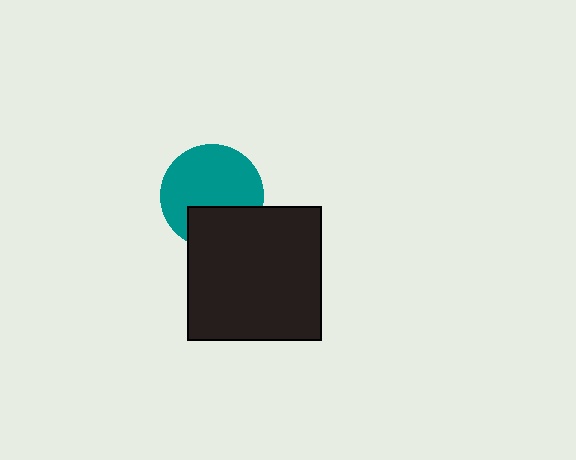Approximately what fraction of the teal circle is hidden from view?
Roughly 31% of the teal circle is hidden behind the black square.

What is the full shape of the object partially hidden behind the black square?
The partially hidden object is a teal circle.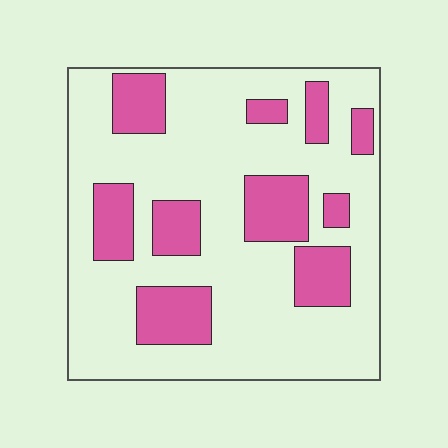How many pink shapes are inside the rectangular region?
10.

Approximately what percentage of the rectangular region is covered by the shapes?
Approximately 25%.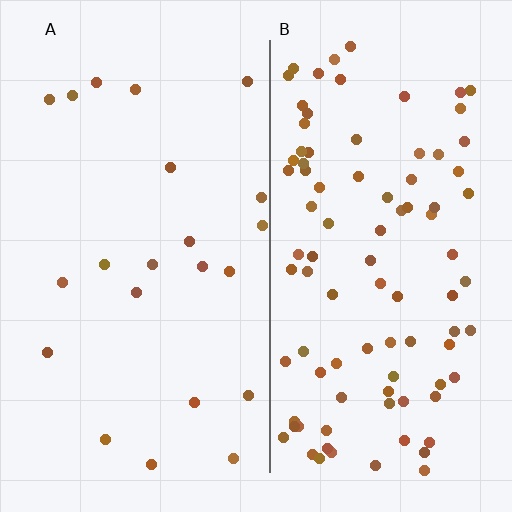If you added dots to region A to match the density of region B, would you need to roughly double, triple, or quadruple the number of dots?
Approximately quadruple.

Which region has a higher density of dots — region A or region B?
B (the right).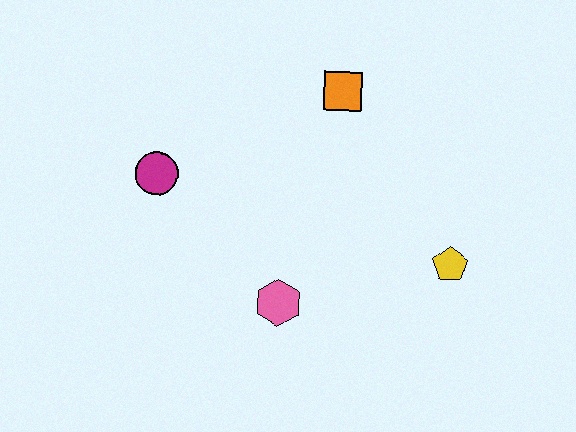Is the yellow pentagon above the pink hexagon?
Yes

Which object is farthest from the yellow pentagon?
The magenta circle is farthest from the yellow pentagon.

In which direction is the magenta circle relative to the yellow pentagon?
The magenta circle is to the left of the yellow pentagon.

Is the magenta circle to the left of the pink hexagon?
Yes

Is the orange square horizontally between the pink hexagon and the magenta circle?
No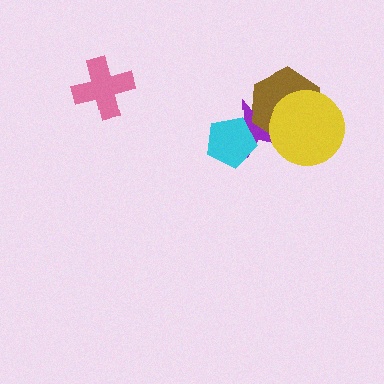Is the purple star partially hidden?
Yes, it is partially covered by another shape.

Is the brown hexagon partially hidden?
Yes, it is partially covered by another shape.